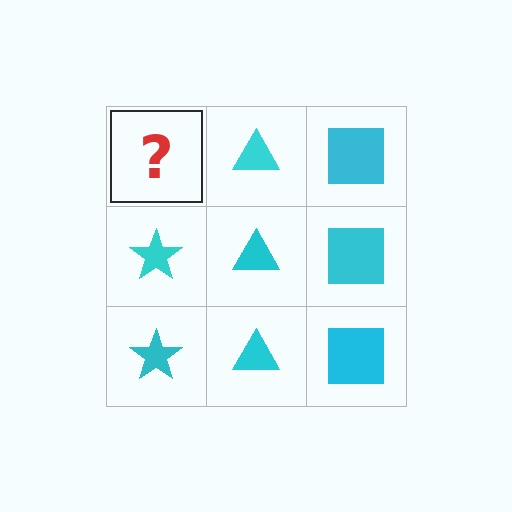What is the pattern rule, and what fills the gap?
The rule is that each column has a consistent shape. The gap should be filled with a cyan star.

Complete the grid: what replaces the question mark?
The question mark should be replaced with a cyan star.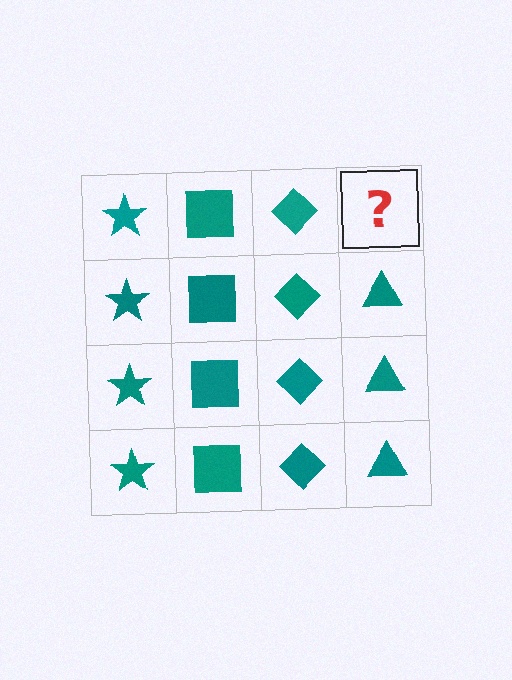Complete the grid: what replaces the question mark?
The question mark should be replaced with a teal triangle.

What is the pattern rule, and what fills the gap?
The rule is that each column has a consistent shape. The gap should be filled with a teal triangle.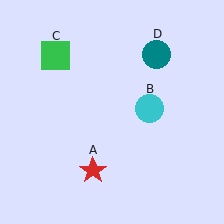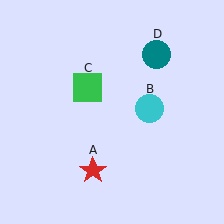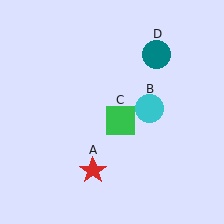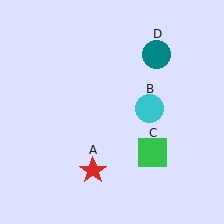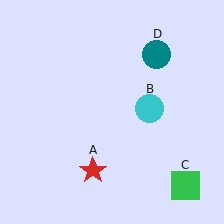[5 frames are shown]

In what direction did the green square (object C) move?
The green square (object C) moved down and to the right.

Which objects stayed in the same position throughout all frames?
Red star (object A) and cyan circle (object B) and teal circle (object D) remained stationary.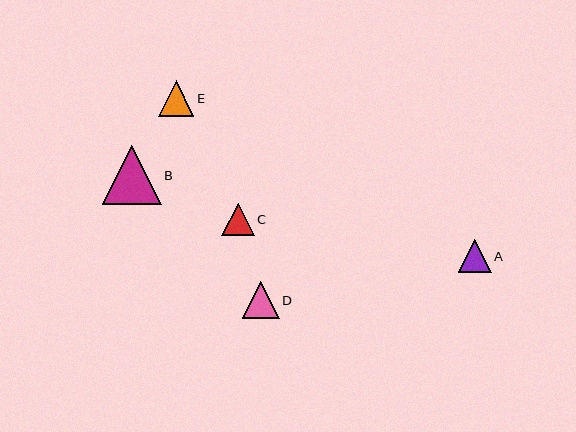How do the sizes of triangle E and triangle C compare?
Triangle E and triangle C are approximately the same size.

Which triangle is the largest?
Triangle B is the largest with a size of approximately 59 pixels.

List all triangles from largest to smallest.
From largest to smallest: B, D, E, A, C.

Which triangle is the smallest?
Triangle C is the smallest with a size of approximately 32 pixels.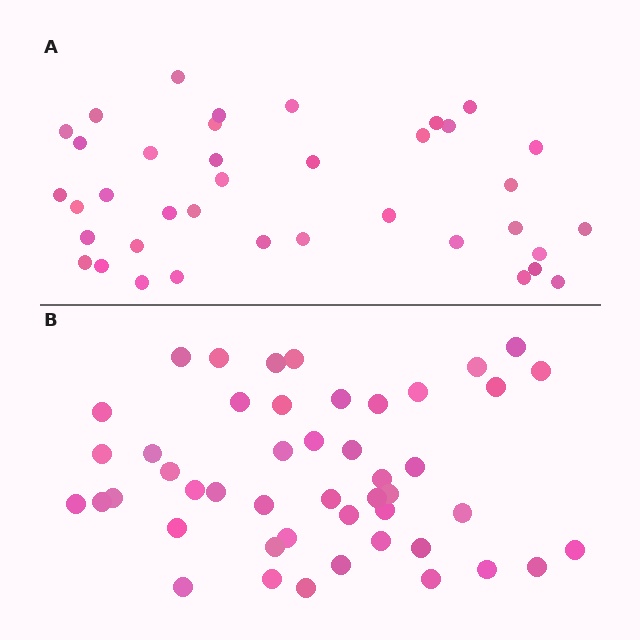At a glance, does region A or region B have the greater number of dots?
Region B (the bottom region) has more dots.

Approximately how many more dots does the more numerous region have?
Region B has roughly 8 or so more dots than region A.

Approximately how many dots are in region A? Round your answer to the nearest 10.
About 40 dots. (The exact count is 38, which rounds to 40.)